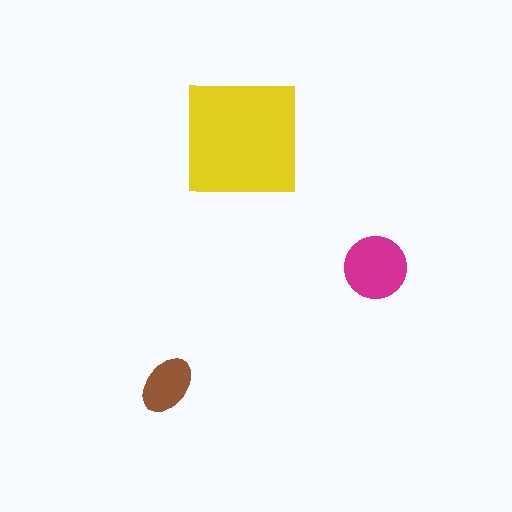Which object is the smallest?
The brown ellipse.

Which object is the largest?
The yellow square.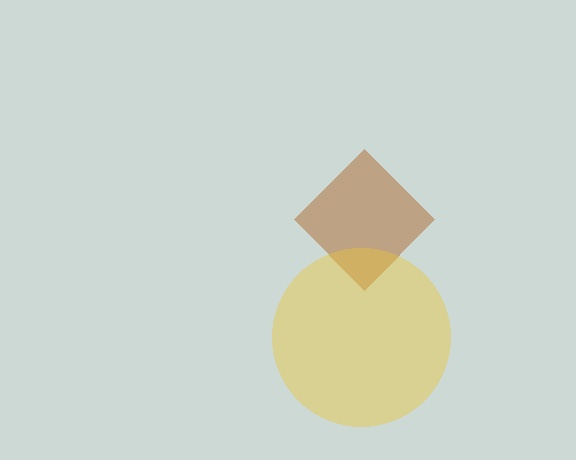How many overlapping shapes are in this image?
There are 2 overlapping shapes in the image.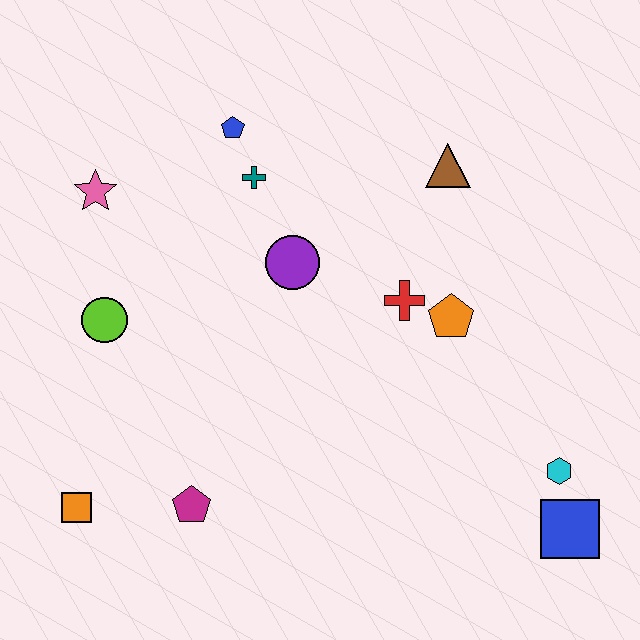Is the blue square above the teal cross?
No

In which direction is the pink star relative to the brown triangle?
The pink star is to the left of the brown triangle.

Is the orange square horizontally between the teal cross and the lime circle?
No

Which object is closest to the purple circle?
The teal cross is closest to the purple circle.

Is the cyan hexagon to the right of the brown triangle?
Yes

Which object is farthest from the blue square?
The pink star is farthest from the blue square.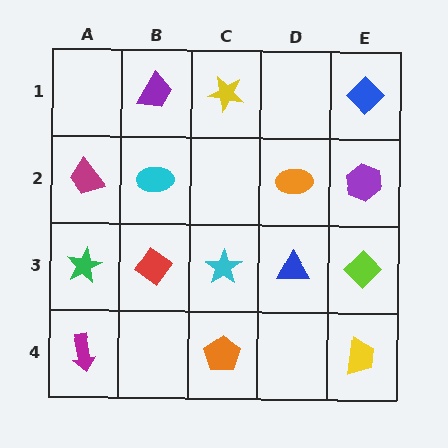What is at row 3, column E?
A lime diamond.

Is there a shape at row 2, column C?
No, that cell is empty.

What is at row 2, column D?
An orange ellipse.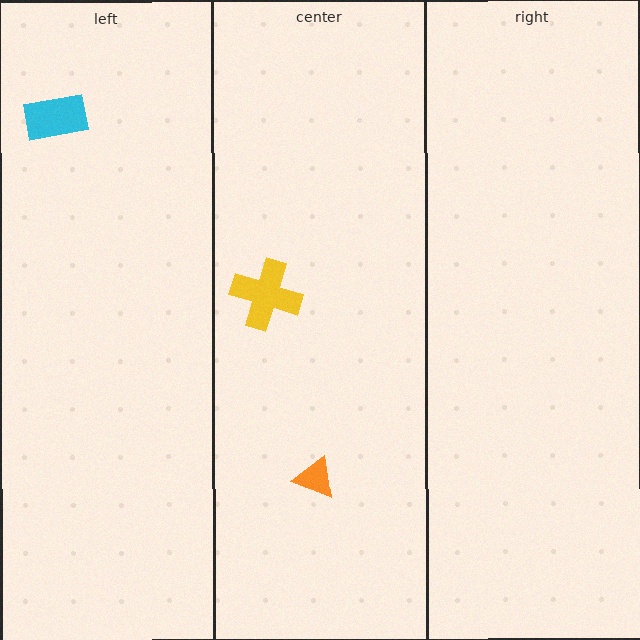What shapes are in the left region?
The cyan rectangle.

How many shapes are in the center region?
2.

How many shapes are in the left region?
1.